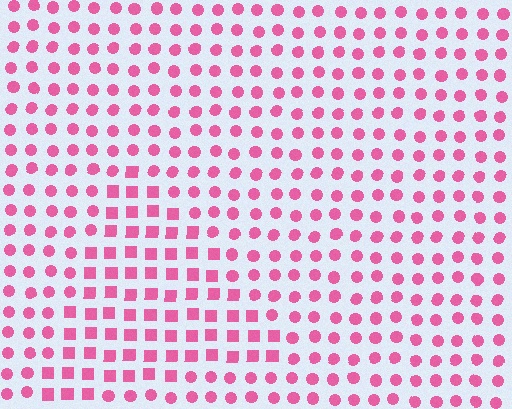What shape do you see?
I see a triangle.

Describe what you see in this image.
The image is filled with small pink elements arranged in a uniform grid. A triangle-shaped region contains squares, while the surrounding area contains circles. The boundary is defined purely by the change in element shape.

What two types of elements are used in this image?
The image uses squares inside the triangle region and circles outside it.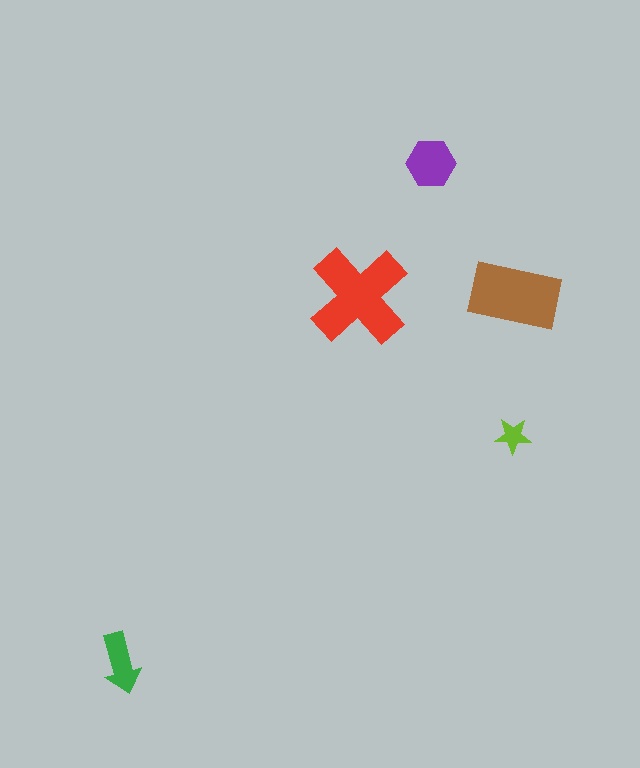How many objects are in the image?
There are 5 objects in the image.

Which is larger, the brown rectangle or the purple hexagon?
The brown rectangle.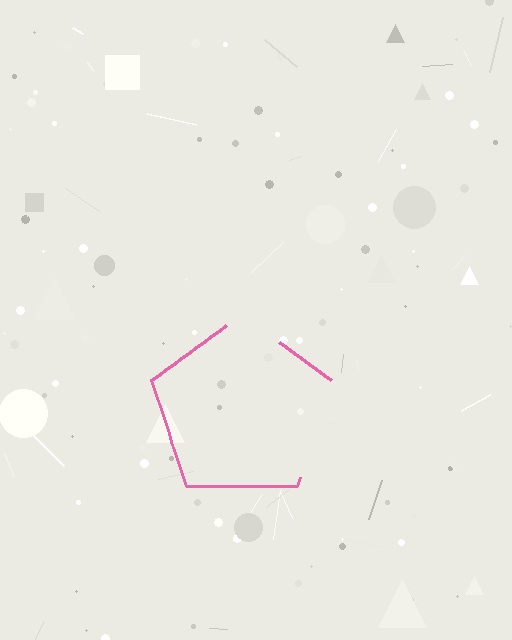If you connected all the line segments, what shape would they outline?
They would outline a pentagon.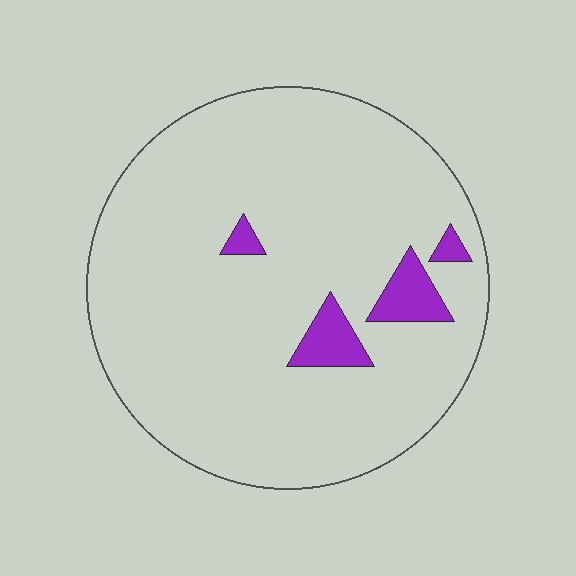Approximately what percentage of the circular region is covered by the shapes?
Approximately 5%.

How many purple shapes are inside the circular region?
4.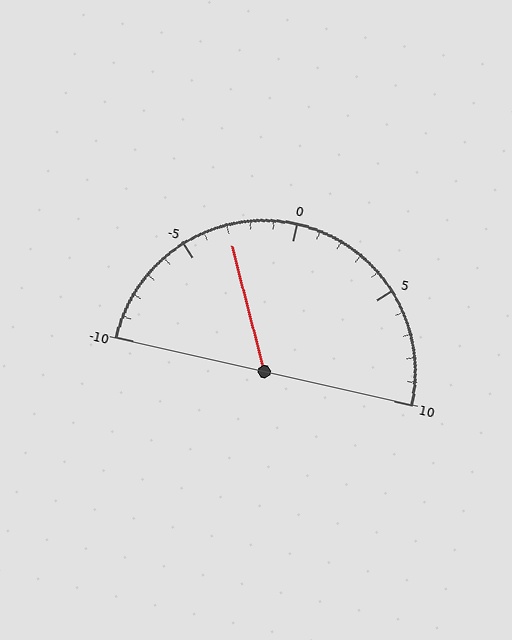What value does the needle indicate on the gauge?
The needle indicates approximately -3.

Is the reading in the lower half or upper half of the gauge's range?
The reading is in the lower half of the range (-10 to 10).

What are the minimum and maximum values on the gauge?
The gauge ranges from -10 to 10.